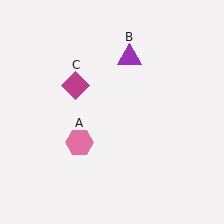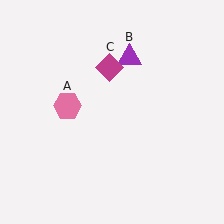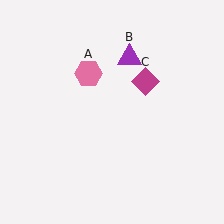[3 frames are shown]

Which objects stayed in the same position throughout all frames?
Purple triangle (object B) remained stationary.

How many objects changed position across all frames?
2 objects changed position: pink hexagon (object A), magenta diamond (object C).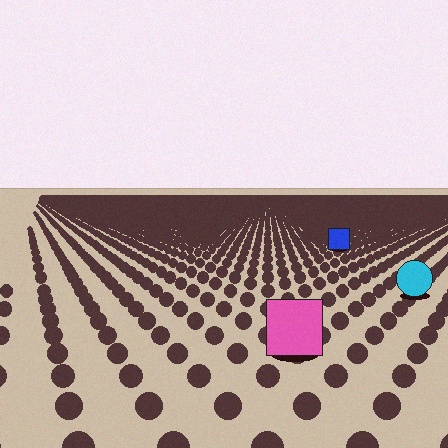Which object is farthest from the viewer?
The blue square is farthest from the viewer. It appears smaller and the ground texture around it is denser.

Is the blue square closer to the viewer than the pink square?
No. The pink square is closer — you can tell from the texture gradient: the ground texture is coarser near it.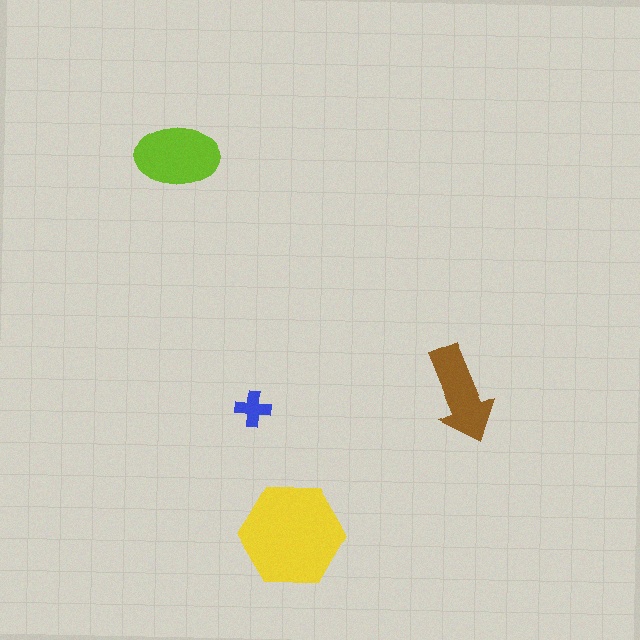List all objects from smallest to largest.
The blue cross, the brown arrow, the lime ellipse, the yellow hexagon.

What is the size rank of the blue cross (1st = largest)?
4th.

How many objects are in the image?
There are 4 objects in the image.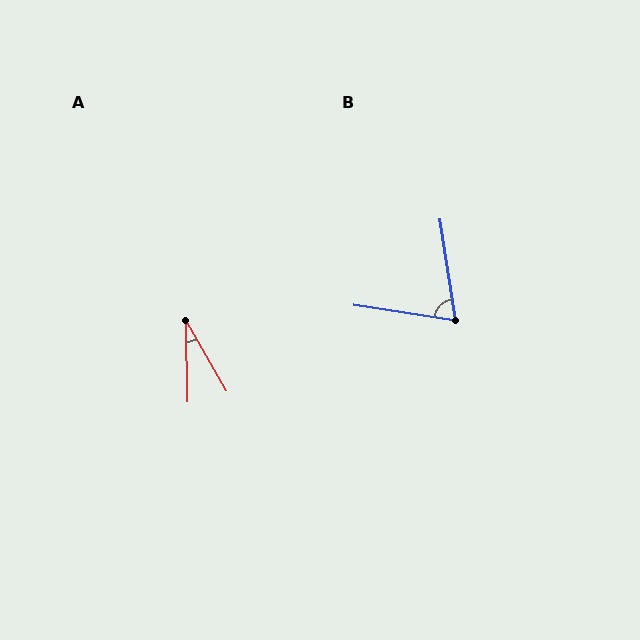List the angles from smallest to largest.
A (29°), B (72°).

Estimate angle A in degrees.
Approximately 29 degrees.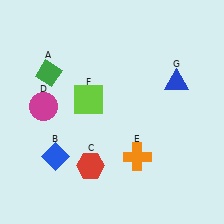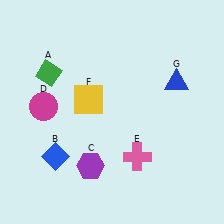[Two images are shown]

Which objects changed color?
C changed from red to purple. E changed from orange to pink. F changed from lime to yellow.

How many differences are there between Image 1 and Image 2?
There are 3 differences between the two images.